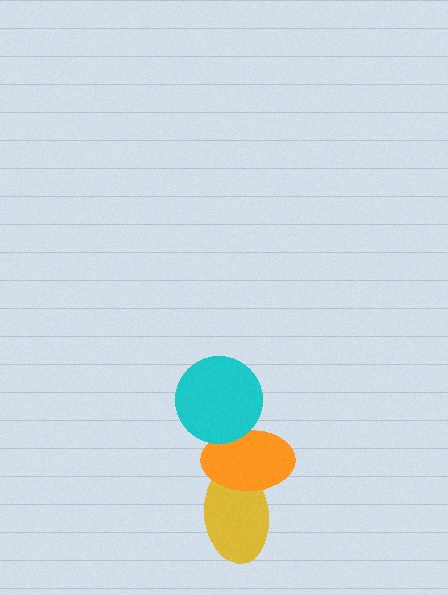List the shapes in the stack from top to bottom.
From top to bottom: the cyan circle, the orange ellipse, the yellow ellipse.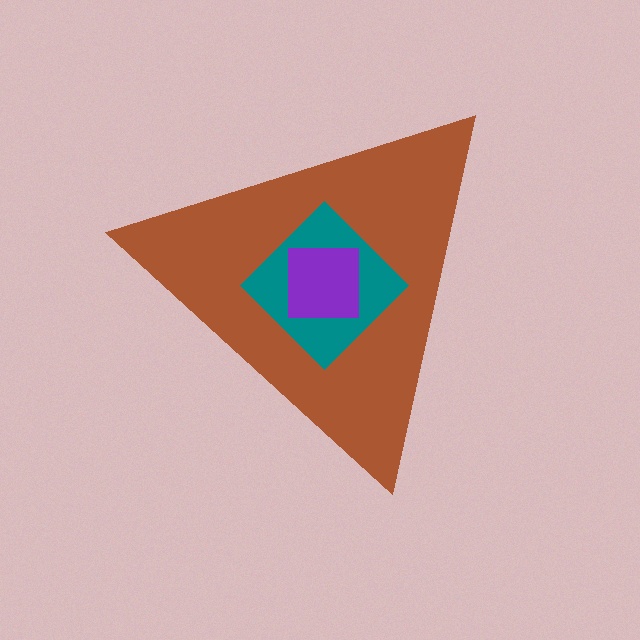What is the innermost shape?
The purple square.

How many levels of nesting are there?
3.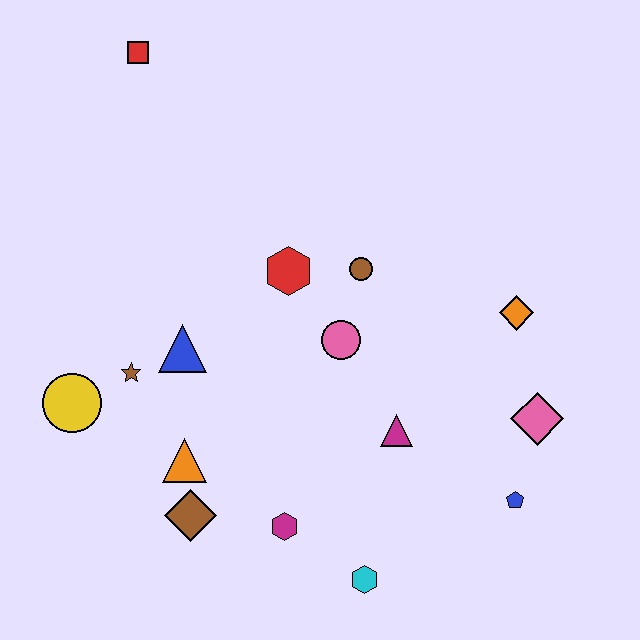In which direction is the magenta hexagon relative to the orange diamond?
The magenta hexagon is to the left of the orange diamond.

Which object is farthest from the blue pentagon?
The red square is farthest from the blue pentagon.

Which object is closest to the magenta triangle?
The pink circle is closest to the magenta triangle.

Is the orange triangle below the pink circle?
Yes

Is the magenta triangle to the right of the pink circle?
Yes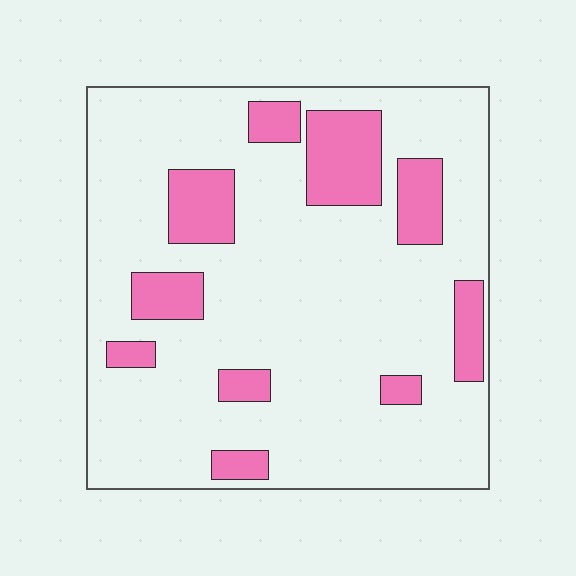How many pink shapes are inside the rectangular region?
10.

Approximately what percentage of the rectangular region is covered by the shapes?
Approximately 20%.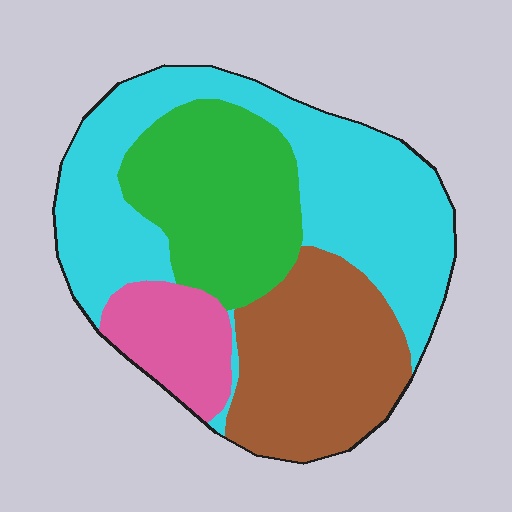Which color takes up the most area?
Cyan, at roughly 40%.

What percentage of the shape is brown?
Brown takes up between a sixth and a third of the shape.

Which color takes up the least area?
Pink, at roughly 10%.